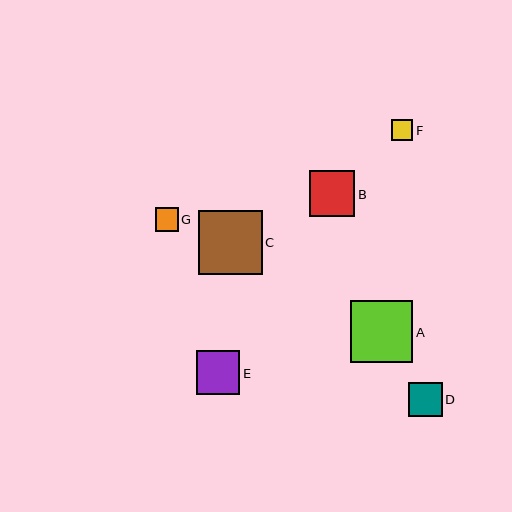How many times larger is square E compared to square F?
Square E is approximately 2.1 times the size of square F.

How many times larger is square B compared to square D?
Square B is approximately 1.4 times the size of square D.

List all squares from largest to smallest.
From largest to smallest: C, A, B, E, D, G, F.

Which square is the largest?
Square C is the largest with a size of approximately 64 pixels.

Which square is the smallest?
Square F is the smallest with a size of approximately 21 pixels.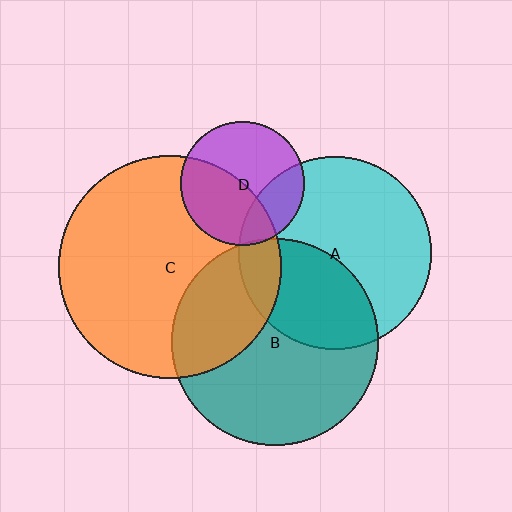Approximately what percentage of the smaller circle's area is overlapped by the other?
Approximately 25%.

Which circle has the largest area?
Circle C (orange).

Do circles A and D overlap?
Yes.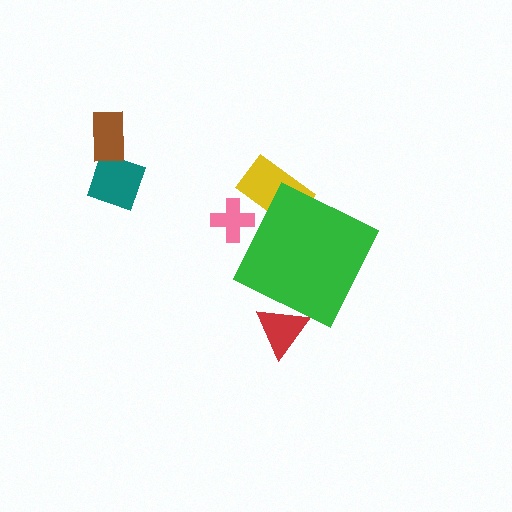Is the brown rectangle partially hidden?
No, the brown rectangle is fully visible.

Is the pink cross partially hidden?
Yes, the pink cross is partially hidden behind the green diamond.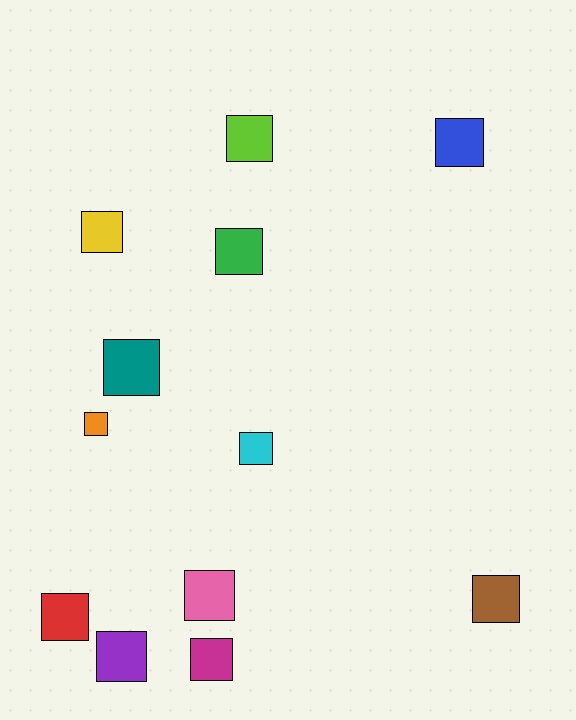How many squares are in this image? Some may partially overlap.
There are 12 squares.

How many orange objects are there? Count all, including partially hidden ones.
There is 1 orange object.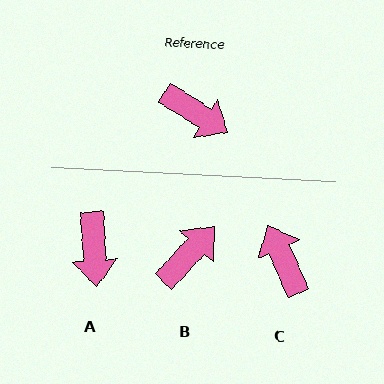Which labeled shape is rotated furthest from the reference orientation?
C, about 146 degrees away.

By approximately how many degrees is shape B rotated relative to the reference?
Approximately 80 degrees counter-clockwise.